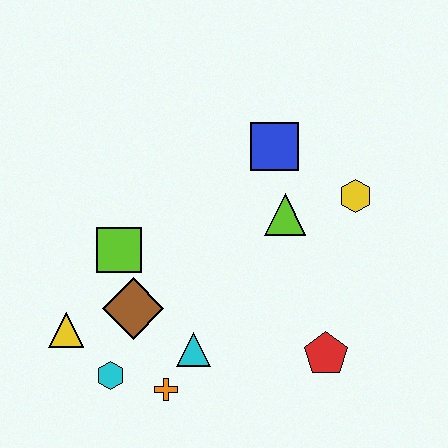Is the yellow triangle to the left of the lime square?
Yes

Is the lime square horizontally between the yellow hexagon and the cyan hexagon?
Yes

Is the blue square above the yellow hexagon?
Yes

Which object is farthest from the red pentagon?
The yellow triangle is farthest from the red pentagon.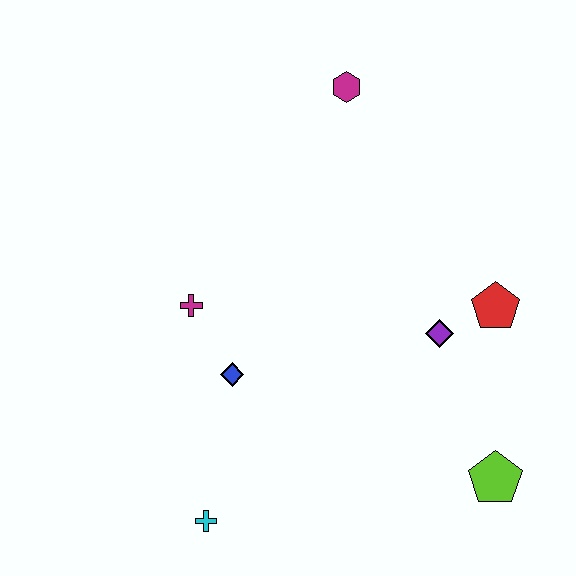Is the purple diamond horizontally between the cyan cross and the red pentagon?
Yes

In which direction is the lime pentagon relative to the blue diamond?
The lime pentagon is to the right of the blue diamond.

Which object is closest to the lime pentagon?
The purple diamond is closest to the lime pentagon.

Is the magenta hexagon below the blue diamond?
No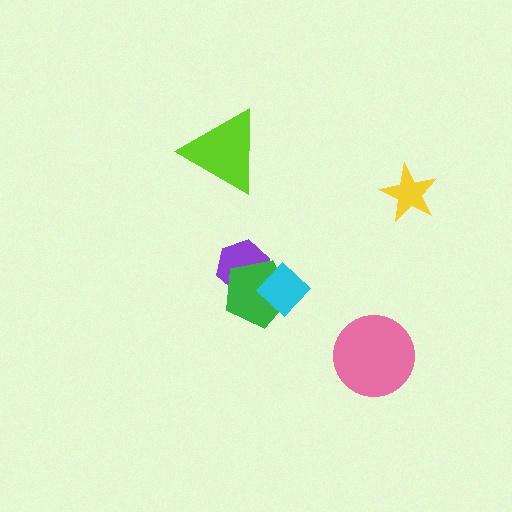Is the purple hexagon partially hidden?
Yes, it is partially covered by another shape.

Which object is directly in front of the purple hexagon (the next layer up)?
The green pentagon is directly in front of the purple hexagon.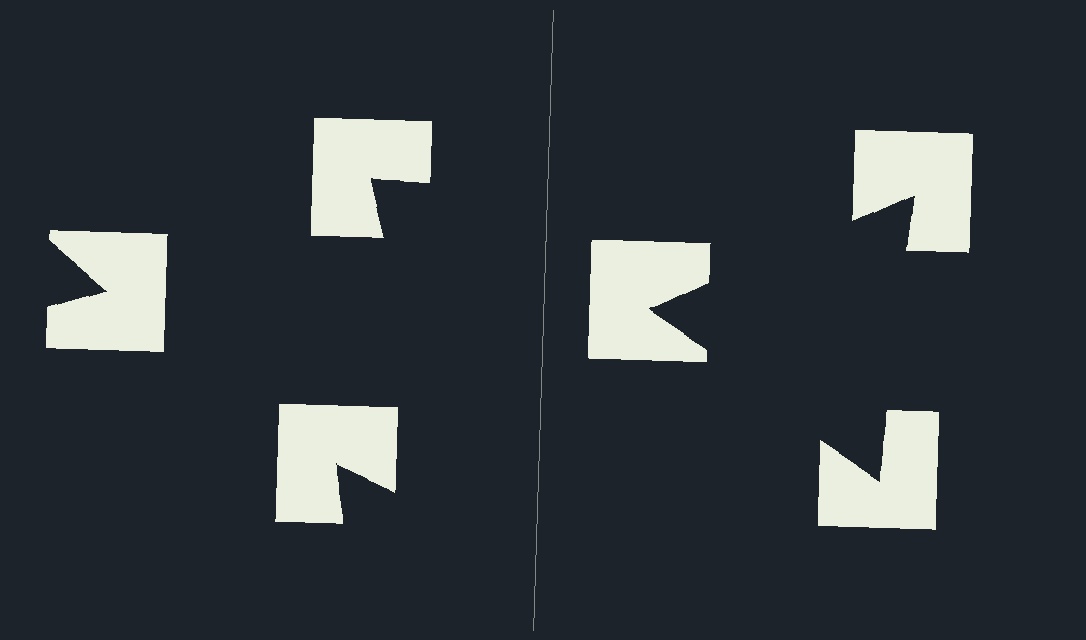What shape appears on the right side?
An illusory triangle.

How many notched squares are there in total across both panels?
6 — 3 on each side.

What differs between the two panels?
The notched squares are positioned identically on both sides; only the wedge orientations differ. On the right they align to a triangle; on the left they are misaligned.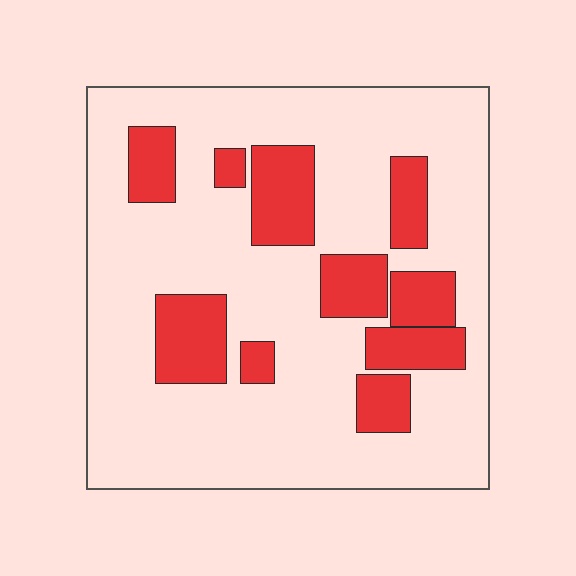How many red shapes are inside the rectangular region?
10.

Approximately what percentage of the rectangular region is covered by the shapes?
Approximately 25%.